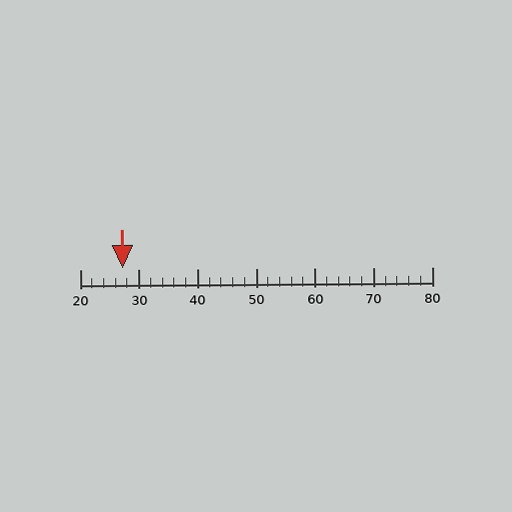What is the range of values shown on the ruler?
The ruler shows values from 20 to 80.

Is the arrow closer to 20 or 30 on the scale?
The arrow is closer to 30.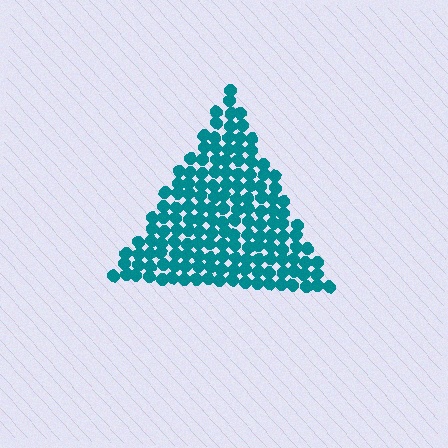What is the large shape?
The large shape is a triangle.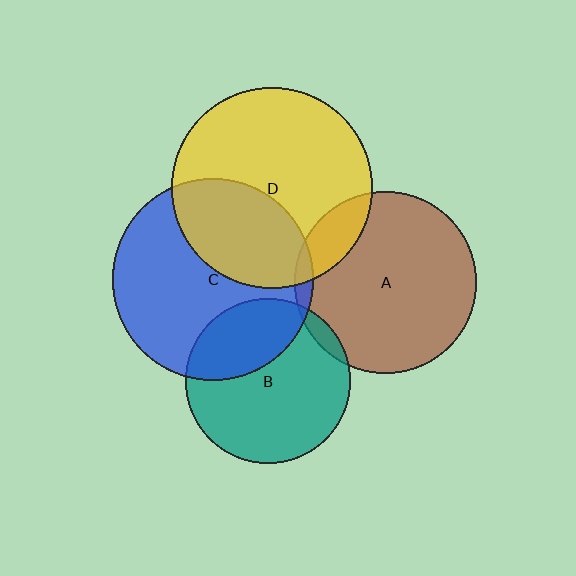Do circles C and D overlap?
Yes.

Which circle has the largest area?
Circle C (blue).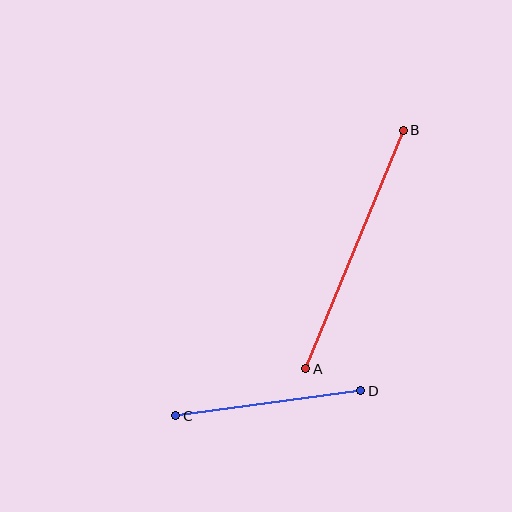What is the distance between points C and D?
The distance is approximately 186 pixels.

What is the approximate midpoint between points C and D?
The midpoint is at approximately (268, 403) pixels.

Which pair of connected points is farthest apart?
Points A and B are farthest apart.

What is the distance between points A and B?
The distance is approximately 258 pixels.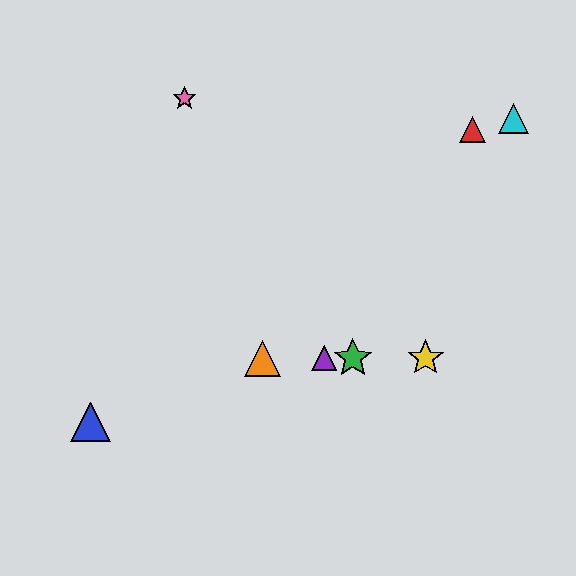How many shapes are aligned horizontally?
4 shapes (the green star, the yellow star, the purple triangle, the orange triangle) are aligned horizontally.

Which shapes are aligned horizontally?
The green star, the yellow star, the purple triangle, the orange triangle are aligned horizontally.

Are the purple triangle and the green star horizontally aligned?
Yes, both are at y≈358.